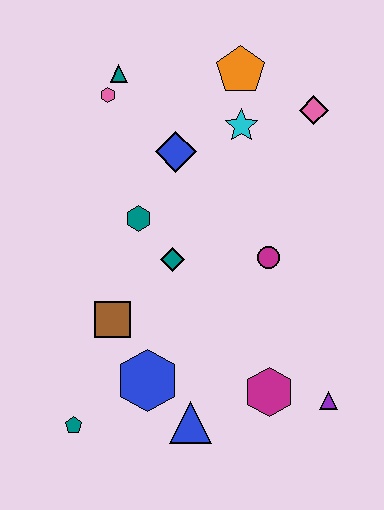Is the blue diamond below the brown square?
No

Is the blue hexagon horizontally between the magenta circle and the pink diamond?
No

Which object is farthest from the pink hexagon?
The purple triangle is farthest from the pink hexagon.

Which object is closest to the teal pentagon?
The blue hexagon is closest to the teal pentagon.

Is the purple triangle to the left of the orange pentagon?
No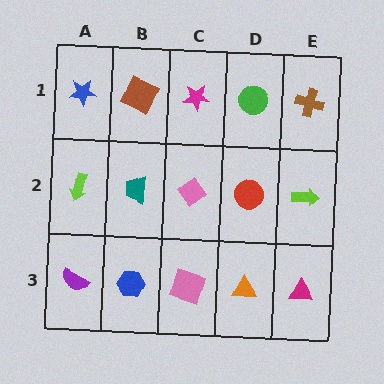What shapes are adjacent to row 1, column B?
A teal trapezoid (row 2, column B), a blue star (row 1, column A), a magenta star (row 1, column C).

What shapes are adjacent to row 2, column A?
A blue star (row 1, column A), a purple semicircle (row 3, column A), a teal trapezoid (row 2, column B).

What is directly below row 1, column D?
A red circle.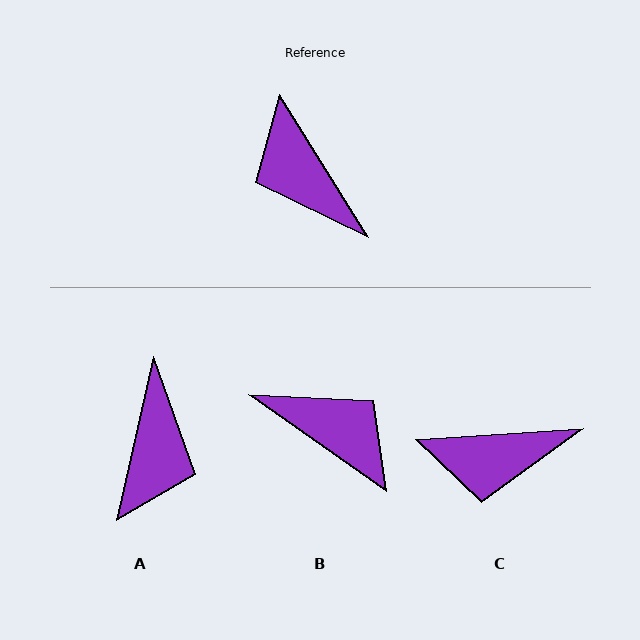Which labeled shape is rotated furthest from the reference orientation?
B, about 157 degrees away.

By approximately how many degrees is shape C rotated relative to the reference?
Approximately 62 degrees counter-clockwise.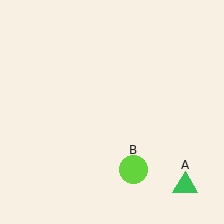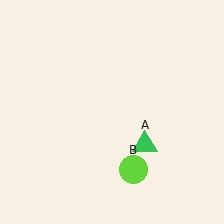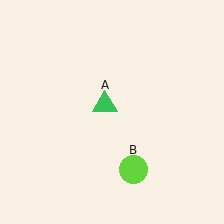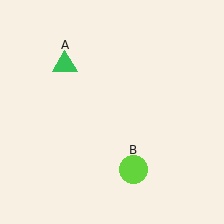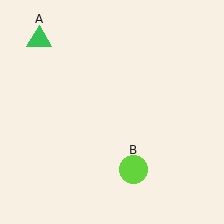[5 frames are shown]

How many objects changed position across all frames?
1 object changed position: green triangle (object A).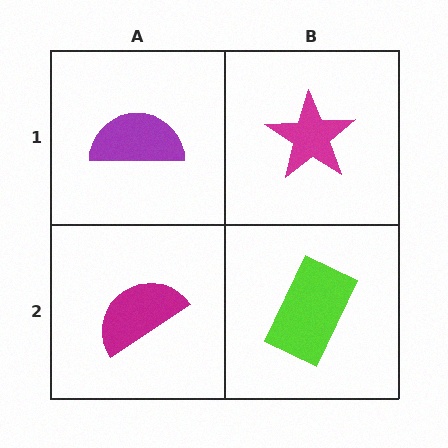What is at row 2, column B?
A lime rectangle.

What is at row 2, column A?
A magenta semicircle.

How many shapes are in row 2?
2 shapes.